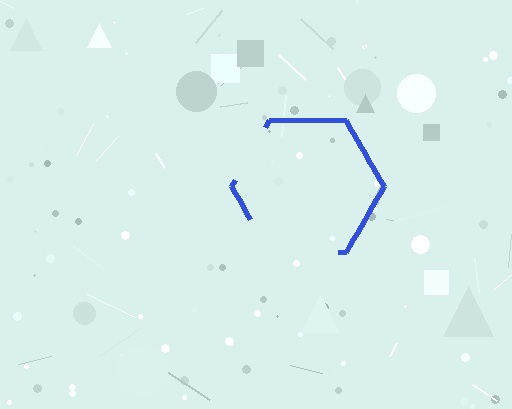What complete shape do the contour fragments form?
The contour fragments form a hexagon.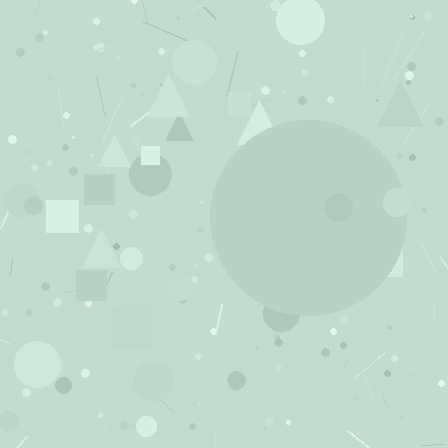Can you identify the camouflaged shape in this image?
The camouflaged shape is a circle.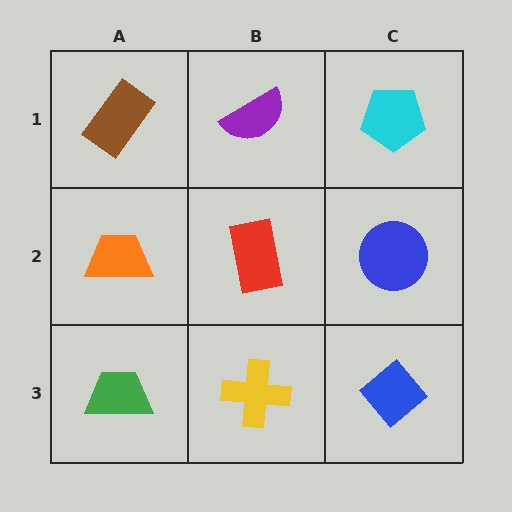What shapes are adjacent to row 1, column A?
An orange trapezoid (row 2, column A), a purple semicircle (row 1, column B).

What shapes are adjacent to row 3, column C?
A blue circle (row 2, column C), a yellow cross (row 3, column B).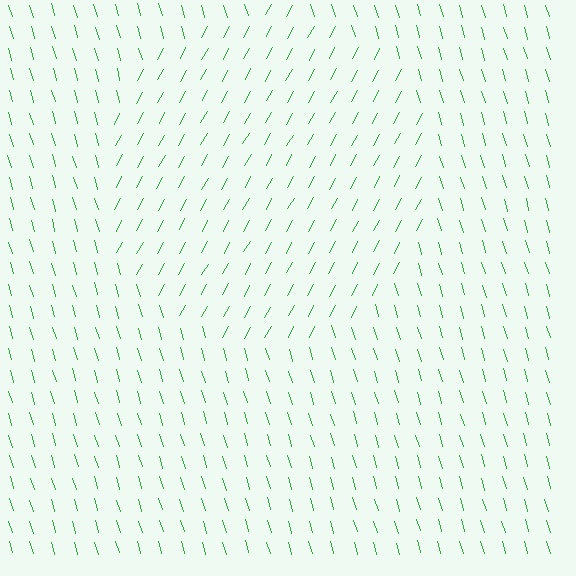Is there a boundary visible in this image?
Yes, there is a texture boundary formed by a change in line orientation.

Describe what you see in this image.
The image is filled with small green line segments. A circle region in the image has lines oriented differently from the surrounding lines, creating a visible texture boundary.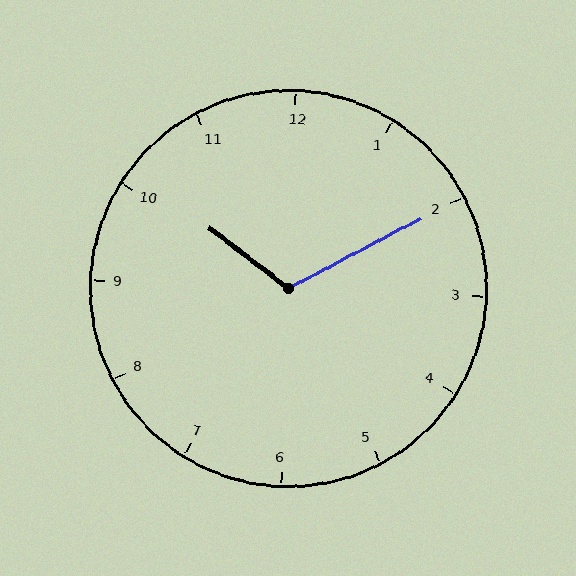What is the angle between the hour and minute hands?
Approximately 115 degrees.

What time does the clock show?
10:10.